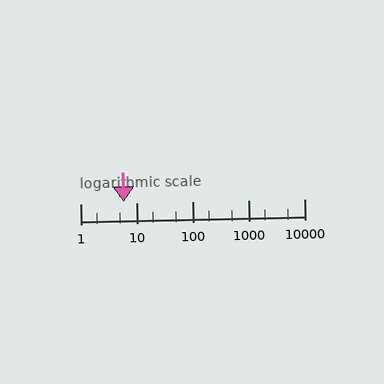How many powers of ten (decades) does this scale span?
The scale spans 4 decades, from 1 to 10000.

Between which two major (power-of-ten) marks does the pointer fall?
The pointer is between 1 and 10.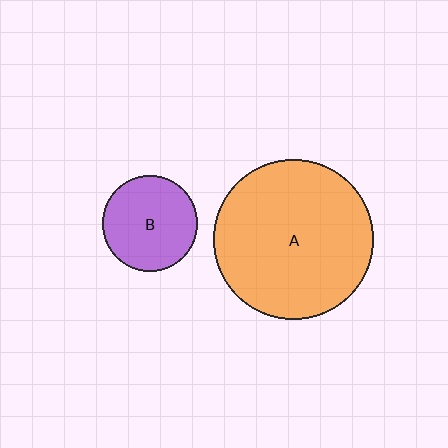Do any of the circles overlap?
No, none of the circles overlap.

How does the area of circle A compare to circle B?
Approximately 2.8 times.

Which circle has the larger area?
Circle A (orange).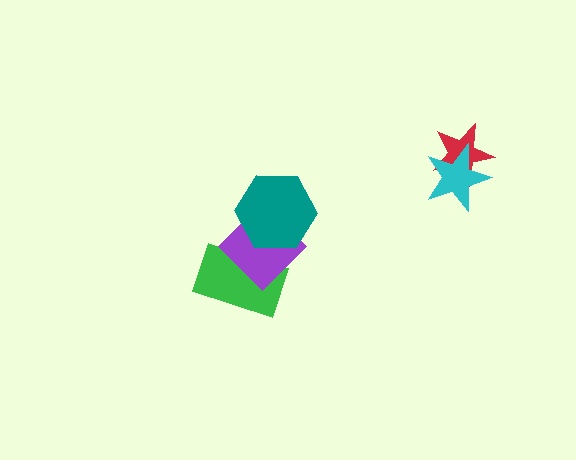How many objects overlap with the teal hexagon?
1 object overlaps with the teal hexagon.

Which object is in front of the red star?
The cyan star is in front of the red star.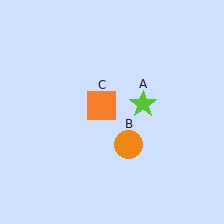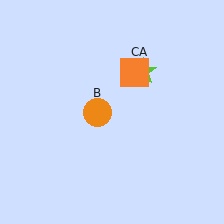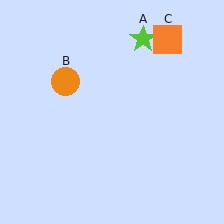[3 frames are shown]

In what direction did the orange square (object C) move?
The orange square (object C) moved up and to the right.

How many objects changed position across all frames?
3 objects changed position: lime star (object A), orange circle (object B), orange square (object C).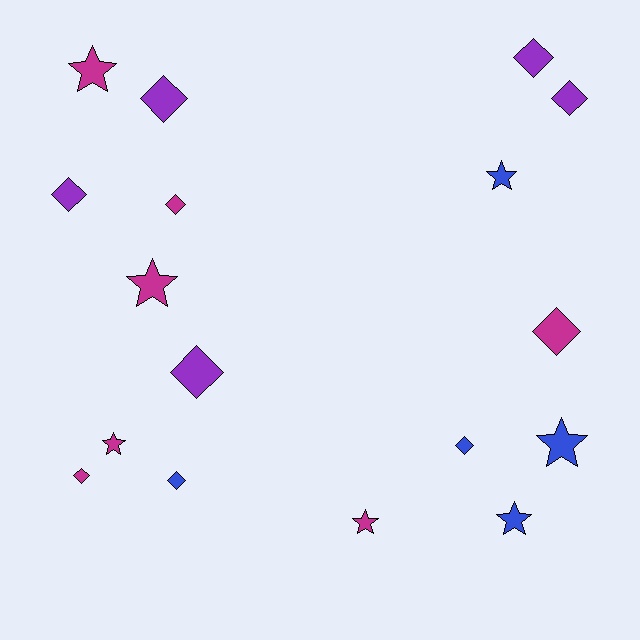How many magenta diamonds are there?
There are 3 magenta diamonds.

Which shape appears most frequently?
Diamond, with 10 objects.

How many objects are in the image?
There are 17 objects.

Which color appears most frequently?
Magenta, with 7 objects.